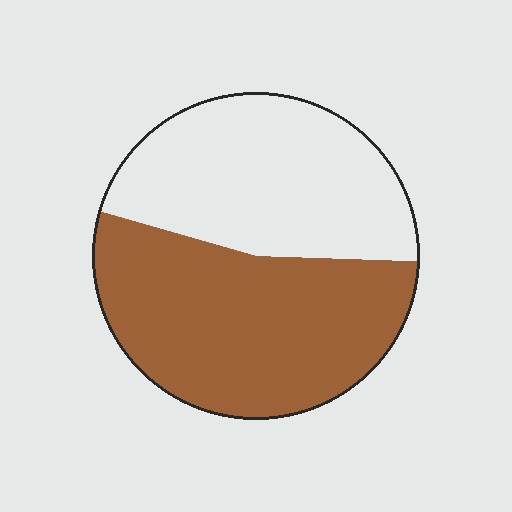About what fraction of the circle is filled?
About one half (1/2).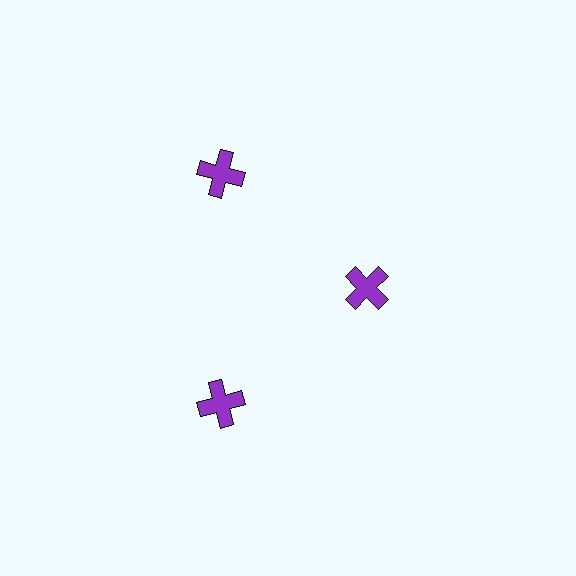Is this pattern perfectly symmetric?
No. The 3 purple crosses are arranged in a ring, but one element near the 3 o'clock position is pulled inward toward the center, breaking the 3-fold rotational symmetry.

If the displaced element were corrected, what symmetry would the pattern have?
It would have 3-fold rotational symmetry — the pattern would map onto itself every 120 degrees.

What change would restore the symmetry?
The symmetry would be restored by moving it outward, back onto the ring so that all 3 crosses sit at equal angles and equal distance from the center.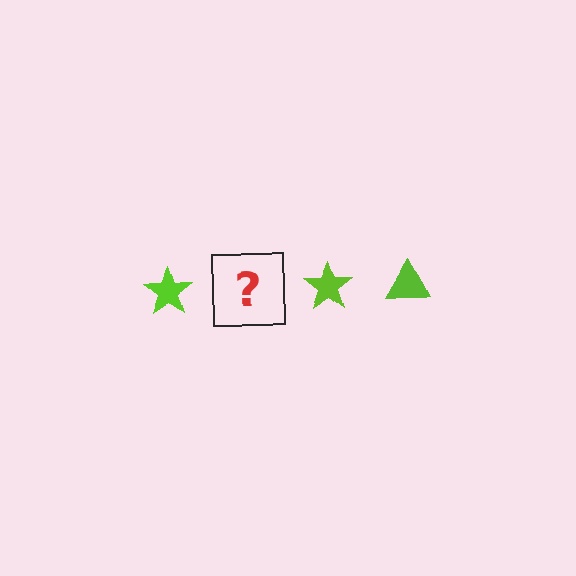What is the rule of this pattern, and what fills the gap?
The rule is that the pattern cycles through star, triangle shapes in lime. The gap should be filled with a lime triangle.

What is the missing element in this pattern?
The missing element is a lime triangle.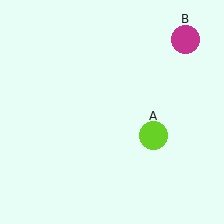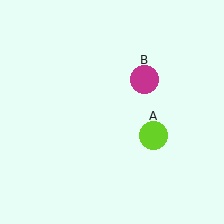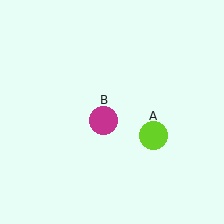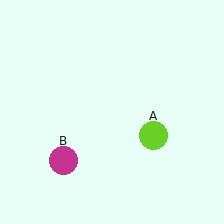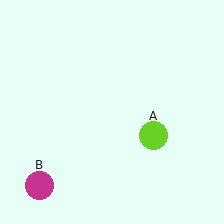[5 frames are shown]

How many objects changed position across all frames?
1 object changed position: magenta circle (object B).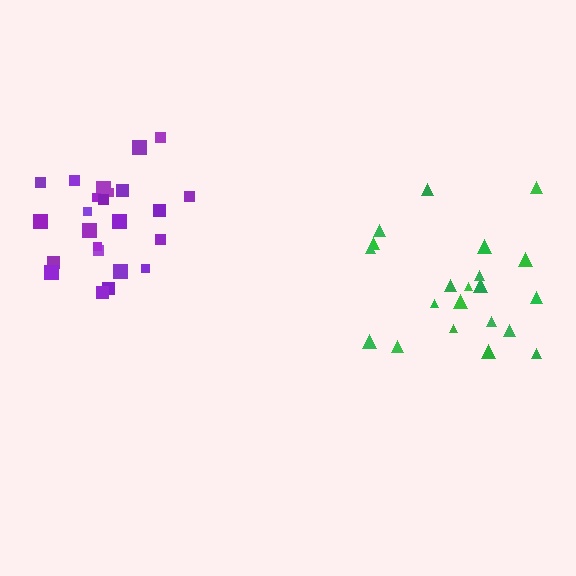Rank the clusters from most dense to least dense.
purple, green.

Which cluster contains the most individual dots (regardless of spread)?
Purple (24).